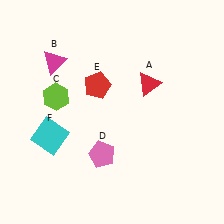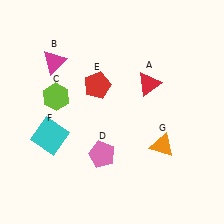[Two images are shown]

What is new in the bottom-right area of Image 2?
An orange triangle (G) was added in the bottom-right area of Image 2.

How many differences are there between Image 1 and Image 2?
There is 1 difference between the two images.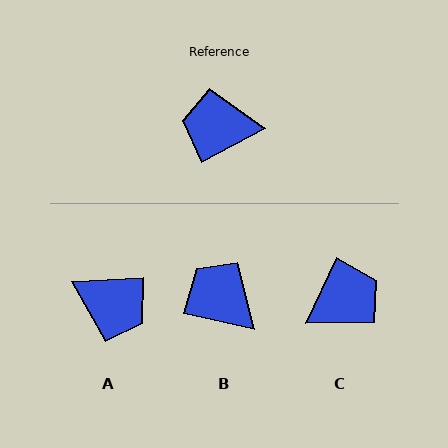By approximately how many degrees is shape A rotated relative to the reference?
Approximately 155 degrees counter-clockwise.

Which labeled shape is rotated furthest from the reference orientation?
A, about 155 degrees away.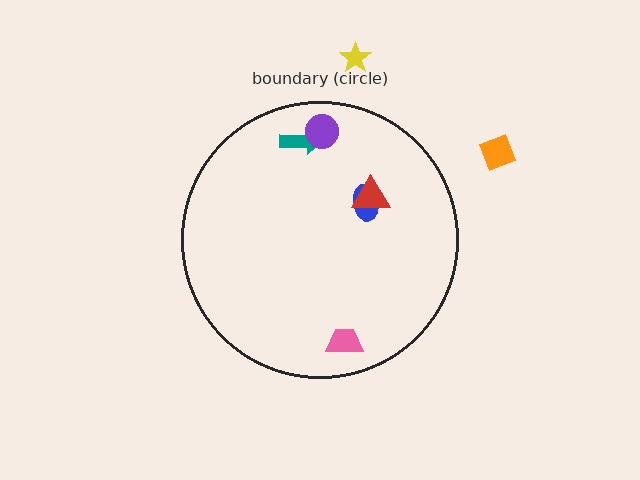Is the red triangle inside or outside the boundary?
Inside.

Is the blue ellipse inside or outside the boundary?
Inside.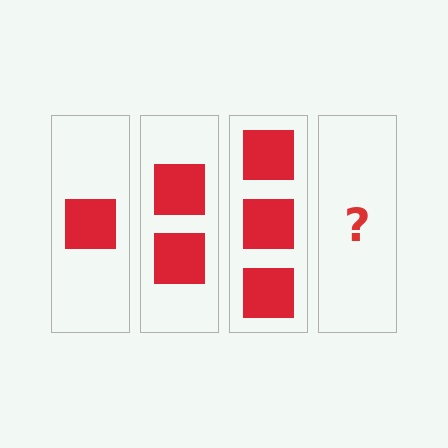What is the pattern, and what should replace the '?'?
The pattern is that each step adds one more square. The '?' should be 4 squares.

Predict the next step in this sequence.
The next step is 4 squares.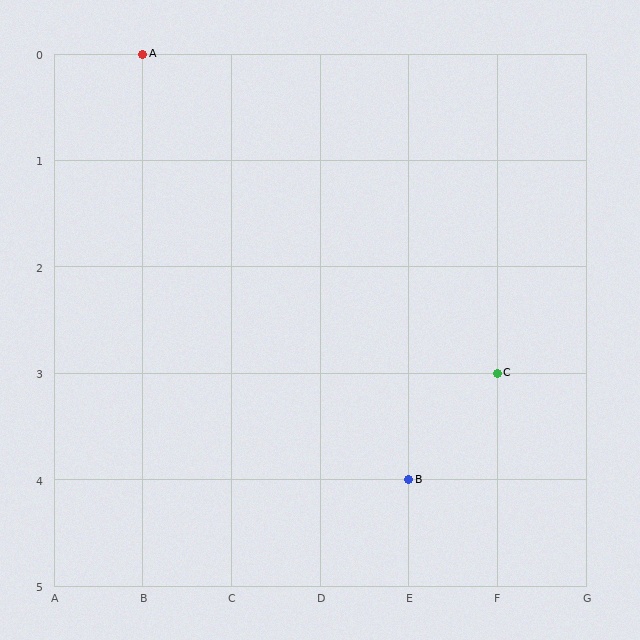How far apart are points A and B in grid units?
Points A and B are 3 columns and 4 rows apart (about 5.0 grid units diagonally).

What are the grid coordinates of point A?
Point A is at grid coordinates (B, 0).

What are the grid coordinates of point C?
Point C is at grid coordinates (F, 3).